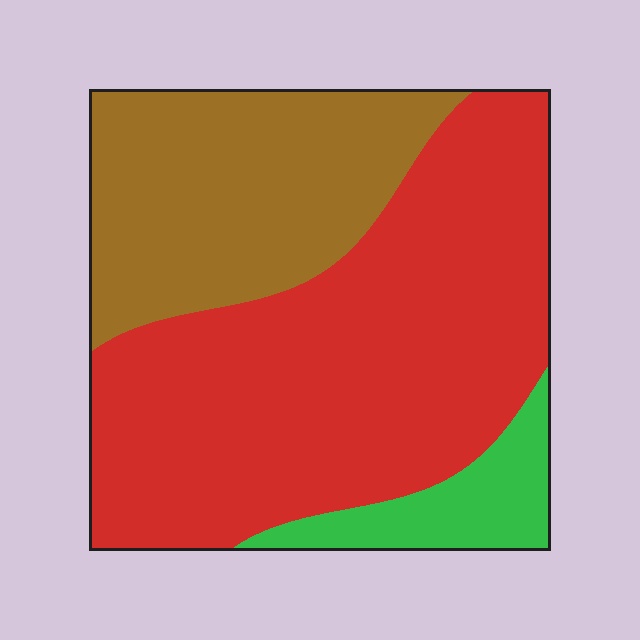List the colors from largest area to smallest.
From largest to smallest: red, brown, green.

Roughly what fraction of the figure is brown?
Brown takes up about one third (1/3) of the figure.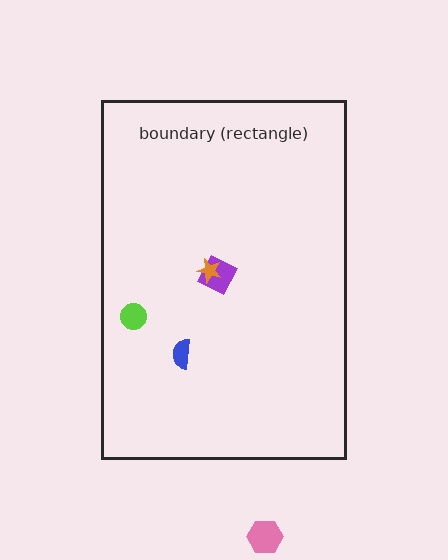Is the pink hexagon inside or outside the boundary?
Outside.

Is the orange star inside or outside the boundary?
Inside.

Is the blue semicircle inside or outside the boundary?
Inside.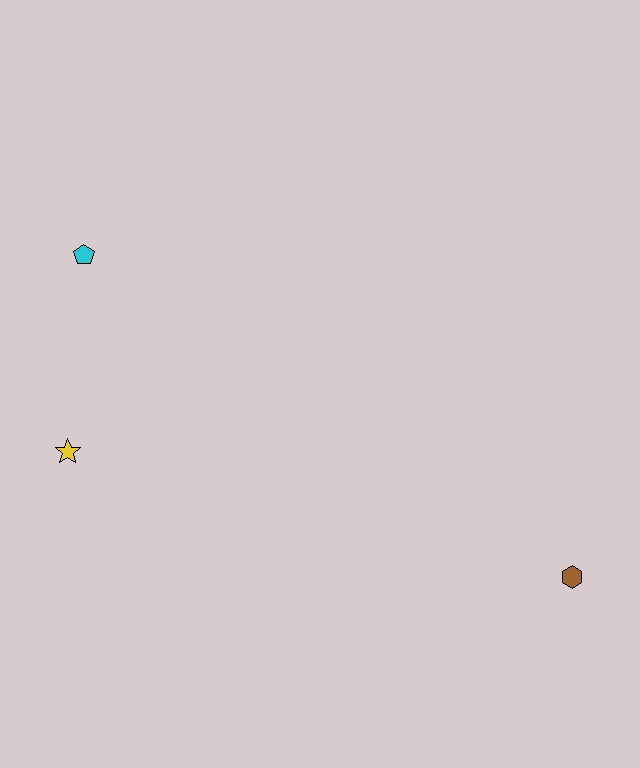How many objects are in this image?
There are 3 objects.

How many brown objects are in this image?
There is 1 brown object.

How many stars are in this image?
There is 1 star.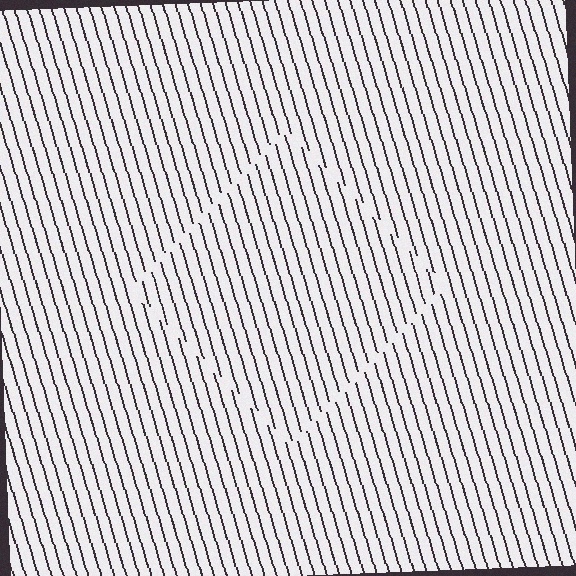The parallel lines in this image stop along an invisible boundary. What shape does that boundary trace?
An illusory square. The interior of the shape contains the same grating, shifted by half a period — the contour is defined by the phase discontinuity where line-ends from the inner and outer gratings abut.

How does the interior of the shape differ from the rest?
The interior of the shape contains the same grating, shifted by half a period — the contour is defined by the phase discontinuity where line-ends from the inner and outer gratings abut.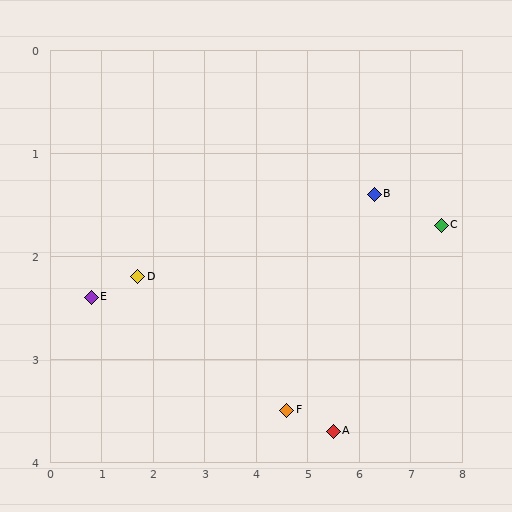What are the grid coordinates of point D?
Point D is at approximately (1.7, 2.2).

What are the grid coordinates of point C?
Point C is at approximately (7.6, 1.7).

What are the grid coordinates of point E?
Point E is at approximately (0.8, 2.4).